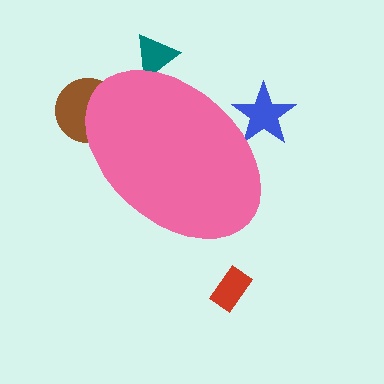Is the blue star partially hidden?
Yes, the blue star is partially hidden behind the pink ellipse.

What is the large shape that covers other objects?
A pink ellipse.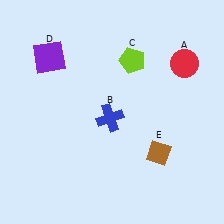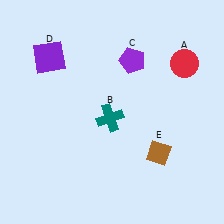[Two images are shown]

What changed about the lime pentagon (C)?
In Image 1, C is lime. In Image 2, it changed to purple.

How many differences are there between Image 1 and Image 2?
There are 2 differences between the two images.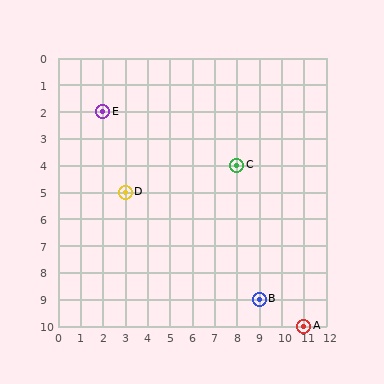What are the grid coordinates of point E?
Point E is at grid coordinates (2, 2).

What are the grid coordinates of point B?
Point B is at grid coordinates (9, 9).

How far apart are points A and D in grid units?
Points A and D are 8 columns and 5 rows apart (about 9.4 grid units diagonally).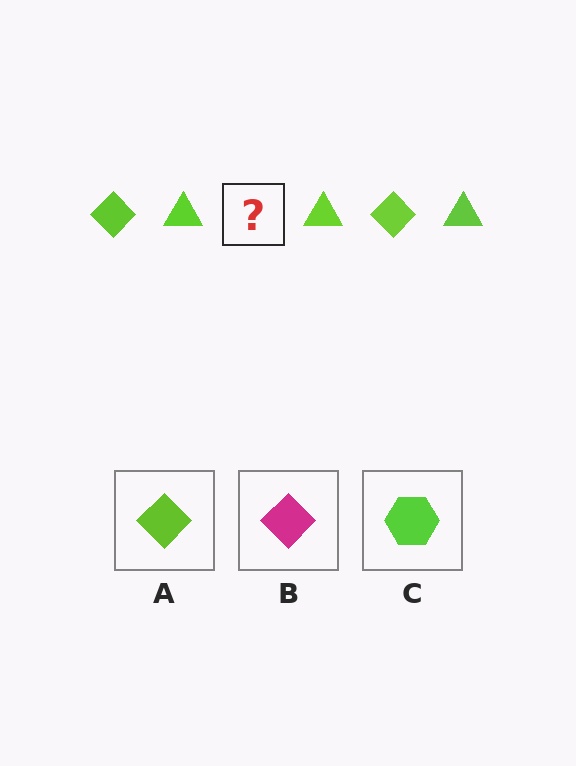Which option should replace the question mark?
Option A.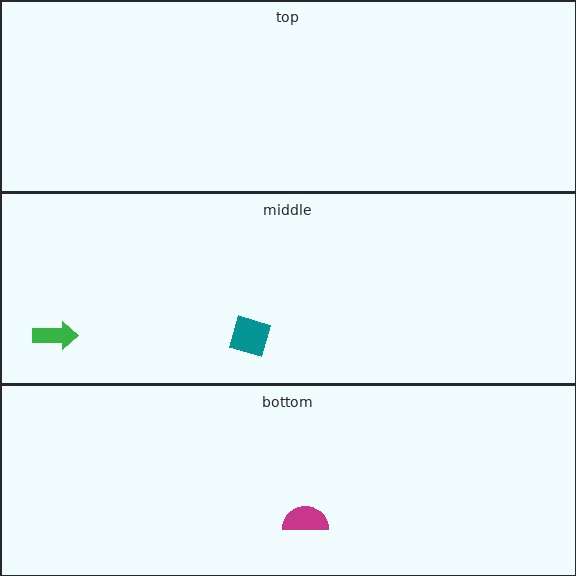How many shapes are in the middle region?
2.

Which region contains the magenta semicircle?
The bottom region.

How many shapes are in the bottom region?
1.